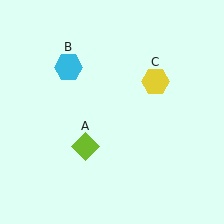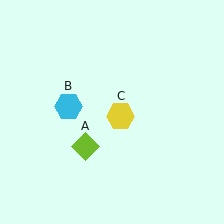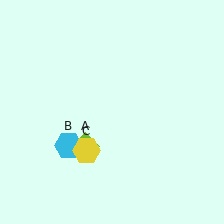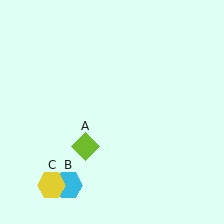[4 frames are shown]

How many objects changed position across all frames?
2 objects changed position: cyan hexagon (object B), yellow hexagon (object C).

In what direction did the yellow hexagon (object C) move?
The yellow hexagon (object C) moved down and to the left.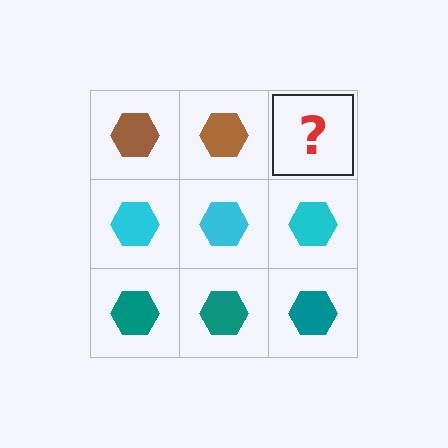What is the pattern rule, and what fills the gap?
The rule is that each row has a consistent color. The gap should be filled with a brown hexagon.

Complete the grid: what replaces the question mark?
The question mark should be replaced with a brown hexagon.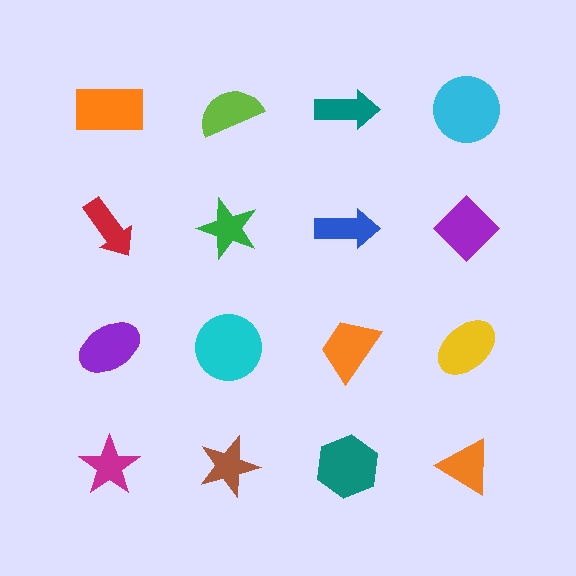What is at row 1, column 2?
A lime semicircle.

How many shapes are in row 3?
4 shapes.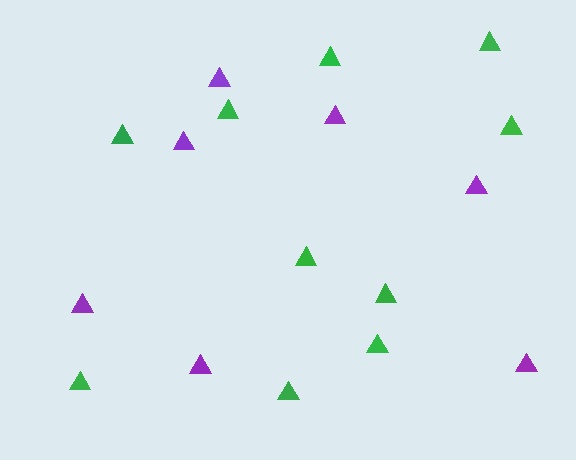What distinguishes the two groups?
There are 2 groups: one group of purple triangles (7) and one group of green triangles (10).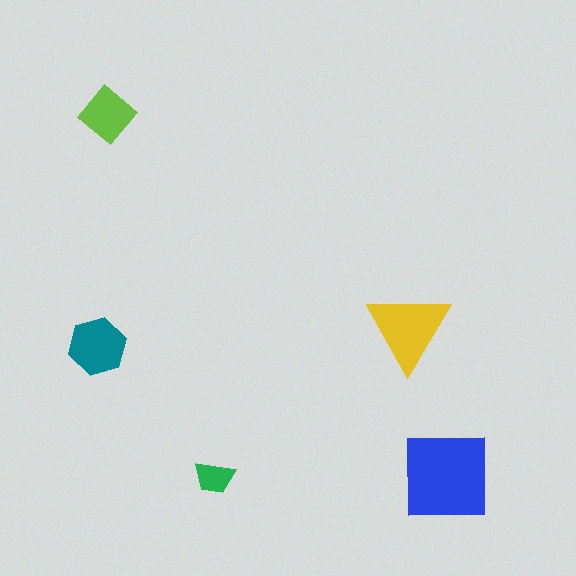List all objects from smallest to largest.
The green trapezoid, the lime diamond, the teal hexagon, the yellow triangle, the blue square.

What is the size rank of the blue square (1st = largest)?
1st.